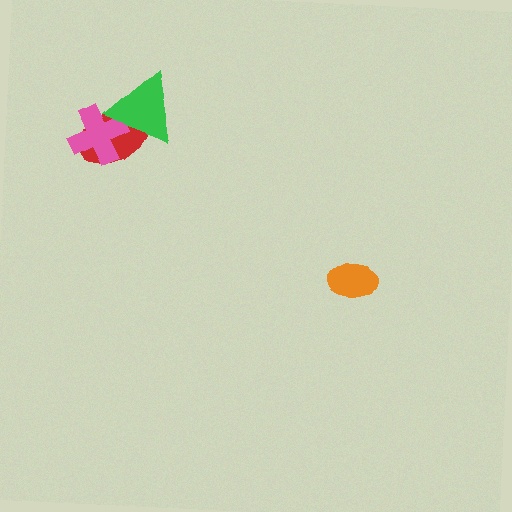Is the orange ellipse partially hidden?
No, no other shape covers it.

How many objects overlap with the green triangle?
2 objects overlap with the green triangle.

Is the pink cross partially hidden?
Yes, it is partially covered by another shape.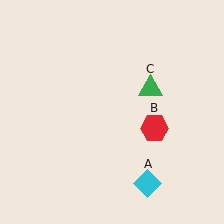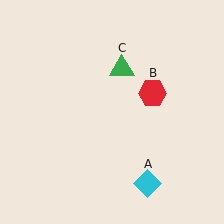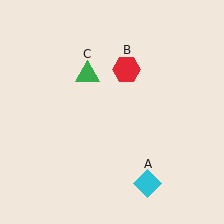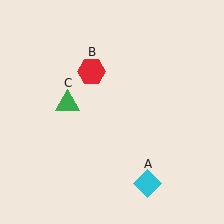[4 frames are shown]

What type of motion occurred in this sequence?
The red hexagon (object B), green triangle (object C) rotated counterclockwise around the center of the scene.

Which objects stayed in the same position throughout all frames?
Cyan diamond (object A) remained stationary.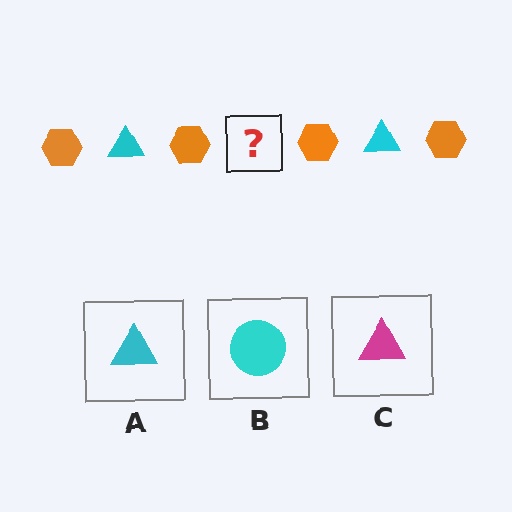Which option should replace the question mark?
Option A.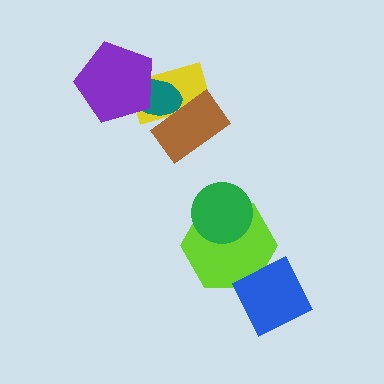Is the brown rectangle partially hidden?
No, no other shape covers it.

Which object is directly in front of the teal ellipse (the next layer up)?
The purple pentagon is directly in front of the teal ellipse.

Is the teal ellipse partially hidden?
Yes, it is partially covered by another shape.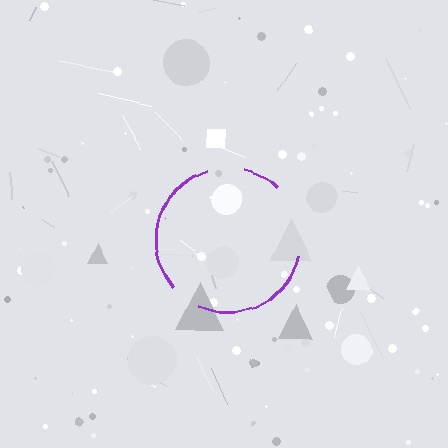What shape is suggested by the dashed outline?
The dashed outline suggests a circle.